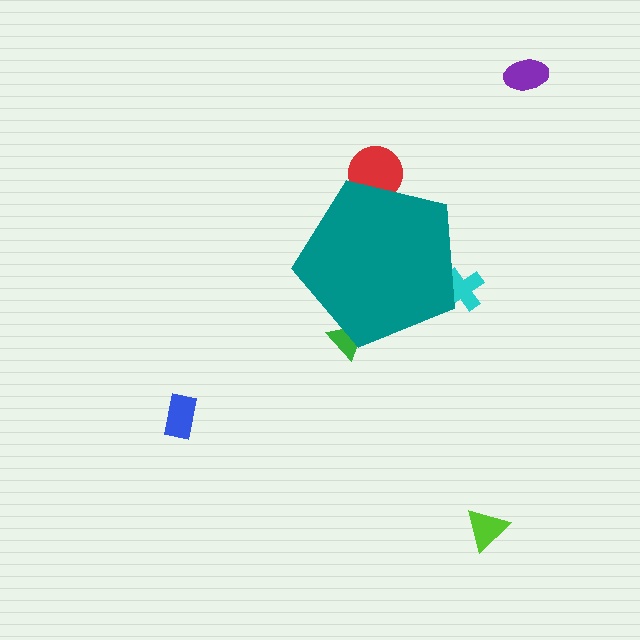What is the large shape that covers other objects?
A teal pentagon.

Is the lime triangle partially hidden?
No, the lime triangle is fully visible.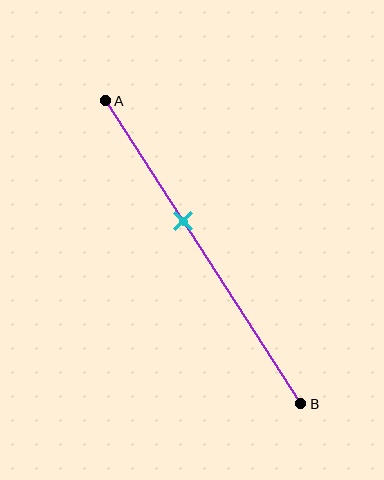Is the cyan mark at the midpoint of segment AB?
No, the mark is at about 40% from A, not at the 50% midpoint.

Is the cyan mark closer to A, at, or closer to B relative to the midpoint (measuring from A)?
The cyan mark is closer to point A than the midpoint of segment AB.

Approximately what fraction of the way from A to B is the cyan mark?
The cyan mark is approximately 40% of the way from A to B.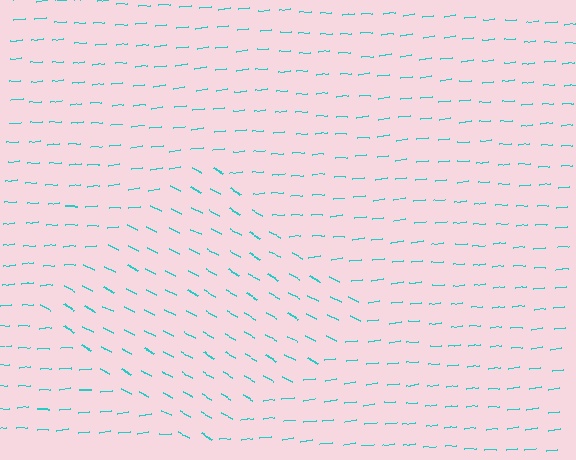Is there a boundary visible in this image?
Yes, there is a texture boundary formed by a change in line orientation.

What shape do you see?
I see a diamond.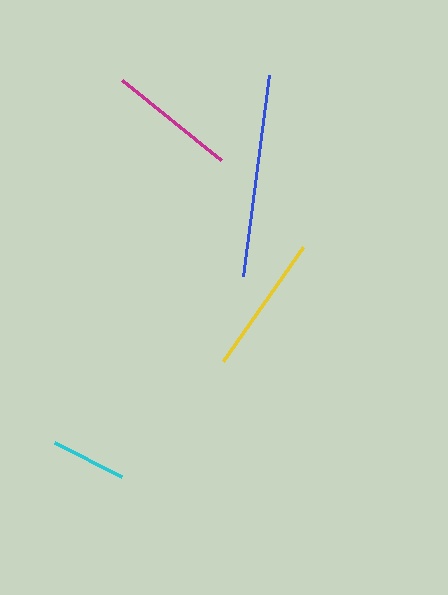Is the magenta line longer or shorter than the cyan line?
The magenta line is longer than the cyan line.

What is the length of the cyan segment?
The cyan segment is approximately 75 pixels long.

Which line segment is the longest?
The blue line is the longest at approximately 203 pixels.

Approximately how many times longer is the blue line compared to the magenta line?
The blue line is approximately 1.6 times the length of the magenta line.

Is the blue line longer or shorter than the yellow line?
The blue line is longer than the yellow line.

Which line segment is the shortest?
The cyan line is the shortest at approximately 75 pixels.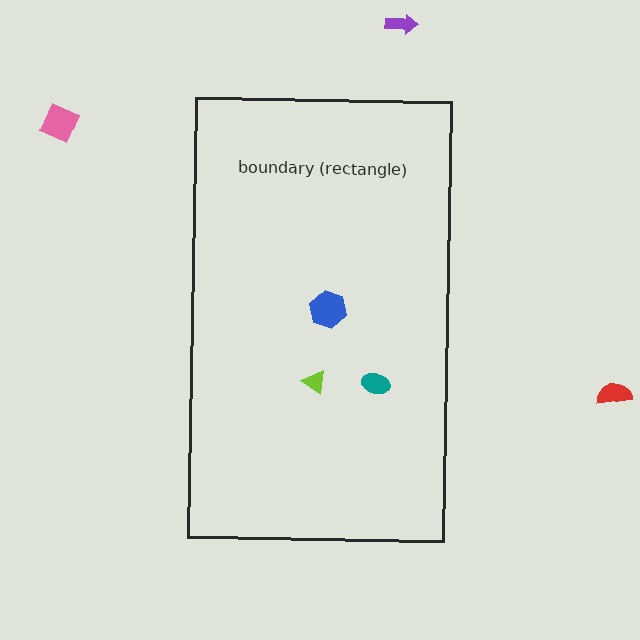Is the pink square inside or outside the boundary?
Outside.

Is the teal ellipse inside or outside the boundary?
Inside.